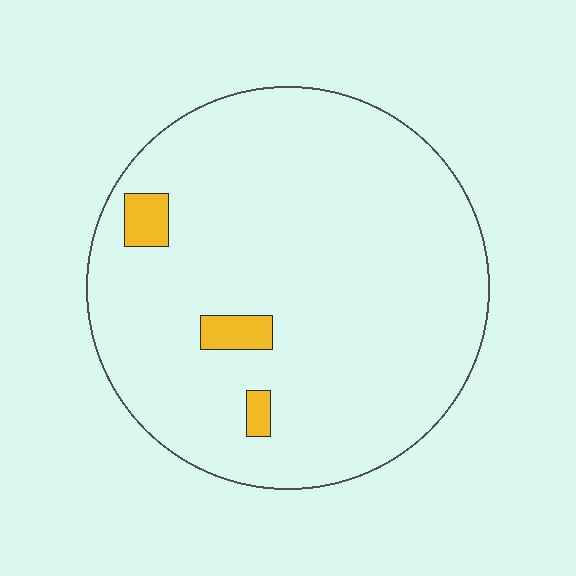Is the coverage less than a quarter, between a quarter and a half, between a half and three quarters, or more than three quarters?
Less than a quarter.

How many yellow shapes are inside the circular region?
3.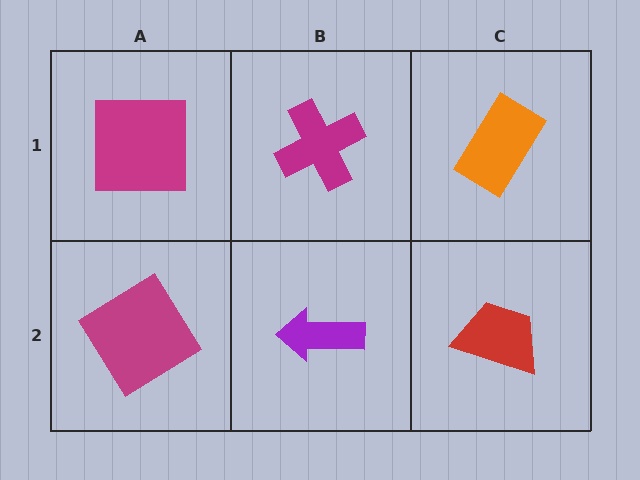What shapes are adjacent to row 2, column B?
A magenta cross (row 1, column B), a magenta diamond (row 2, column A), a red trapezoid (row 2, column C).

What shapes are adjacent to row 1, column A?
A magenta diamond (row 2, column A), a magenta cross (row 1, column B).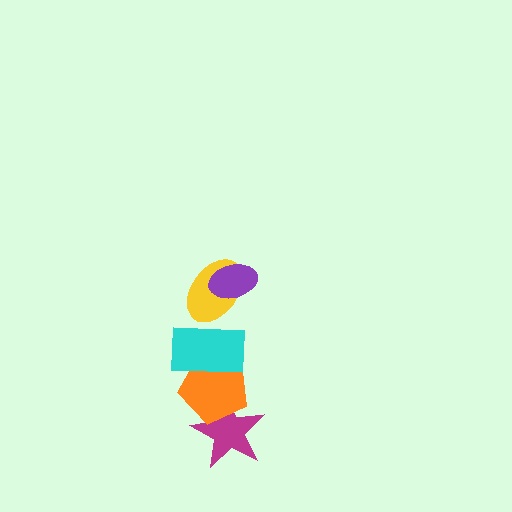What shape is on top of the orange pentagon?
The cyan rectangle is on top of the orange pentagon.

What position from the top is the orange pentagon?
The orange pentagon is 4th from the top.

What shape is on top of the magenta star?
The orange pentagon is on top of the magenta star.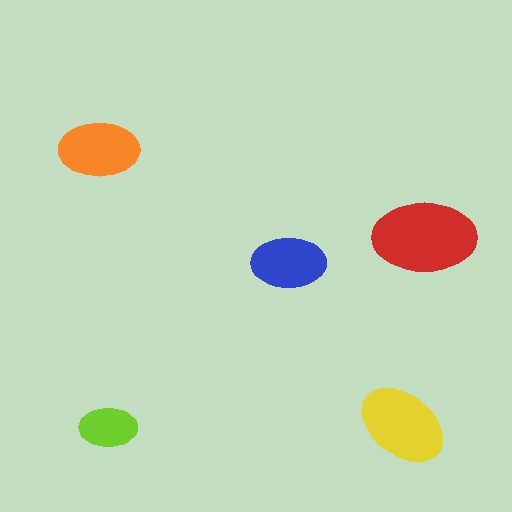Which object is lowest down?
The lime ellipse is bottommost.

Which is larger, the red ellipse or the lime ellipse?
The red one.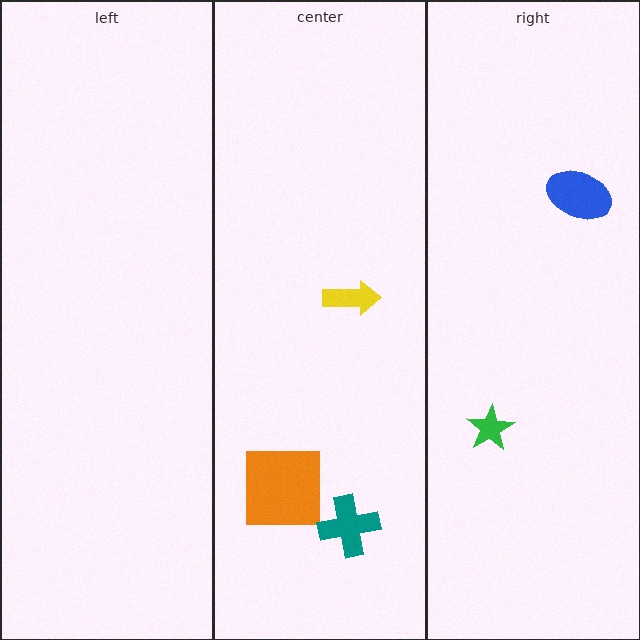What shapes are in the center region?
The orange square, the yellow arrow, the teal cross.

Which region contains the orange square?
The center region.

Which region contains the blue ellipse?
The right region.